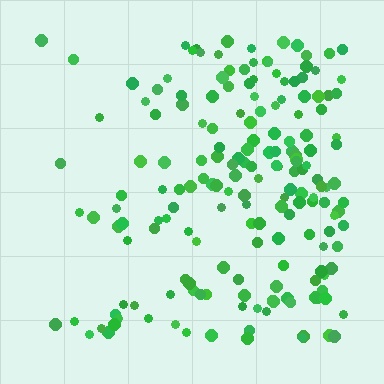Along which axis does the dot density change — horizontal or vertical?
Horizontal.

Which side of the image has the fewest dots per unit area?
The left.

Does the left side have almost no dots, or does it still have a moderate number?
Still a moderate number, just noticeably fewer than the right.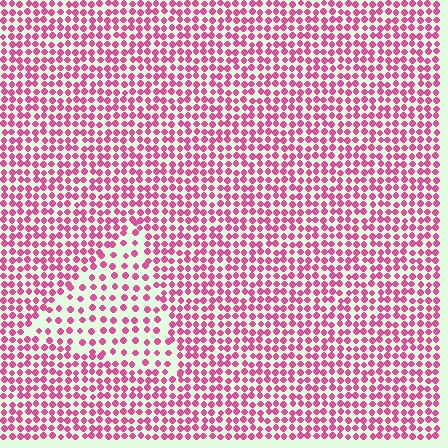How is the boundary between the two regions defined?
The boundary is defined by a change in element density (approximately 1.8x ratio). All elements are the same color, size, and shape.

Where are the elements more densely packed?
The elements are more densely packed outside the triangle boundary.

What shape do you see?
I see a triangle.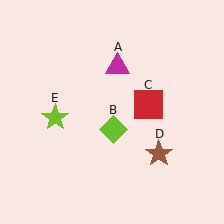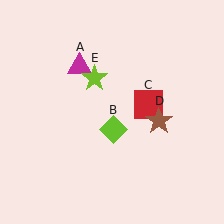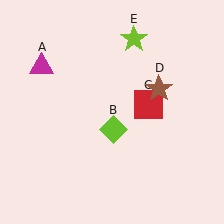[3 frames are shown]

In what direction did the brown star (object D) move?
The brown star (object D) moved up.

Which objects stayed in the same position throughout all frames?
Lime diamond (object B) and red square (object C) remained stationary.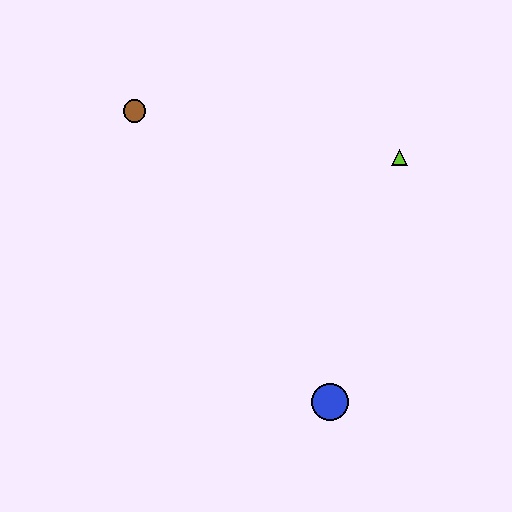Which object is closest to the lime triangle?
The blue circle is closest to the lime triangle.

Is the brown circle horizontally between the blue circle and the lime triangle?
No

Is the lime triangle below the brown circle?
Yes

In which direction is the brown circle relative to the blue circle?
The brown circle is above the blue circle.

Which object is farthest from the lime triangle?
The brown circle is farthest from the lime triangle.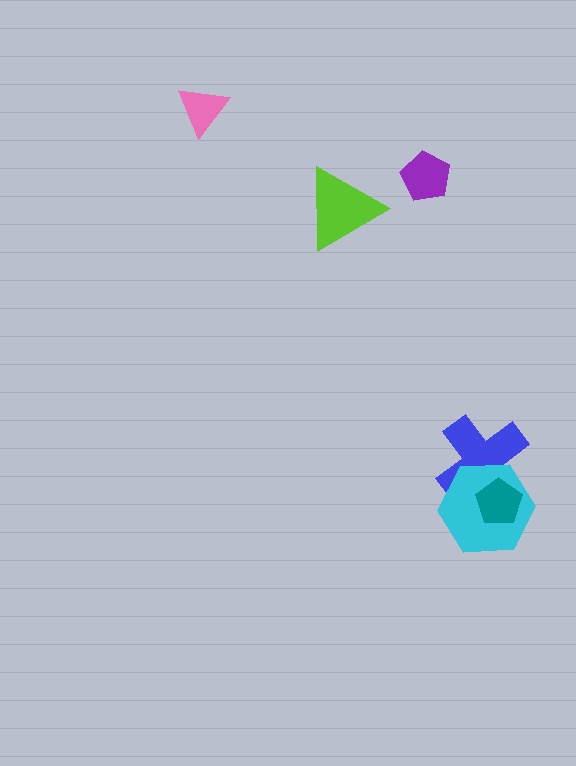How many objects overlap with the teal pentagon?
2 objects overlap with the teal pentagon.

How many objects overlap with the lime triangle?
0 objects overlap with the lime triangle.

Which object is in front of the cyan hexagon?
The teal pentagon is in front of the cyan hexagon.